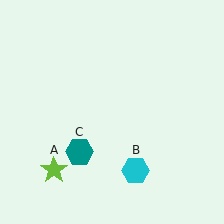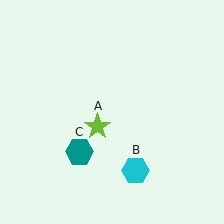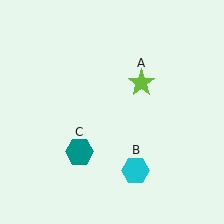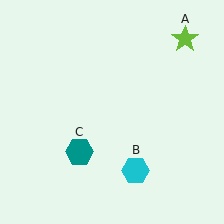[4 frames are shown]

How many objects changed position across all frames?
1 object changed position: lime star (object A).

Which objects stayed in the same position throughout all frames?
Cyan hexagon (object B) and teal hexagon (object C) remained stationary.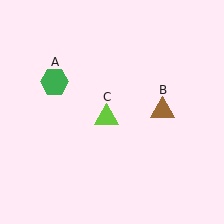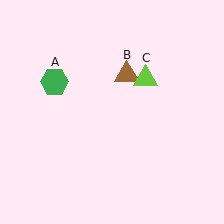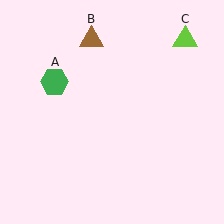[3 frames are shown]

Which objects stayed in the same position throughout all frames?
Green hexagon (object A) remained stationary.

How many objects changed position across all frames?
2 objects changed position: brown triangle (object B), lime triangle (object C).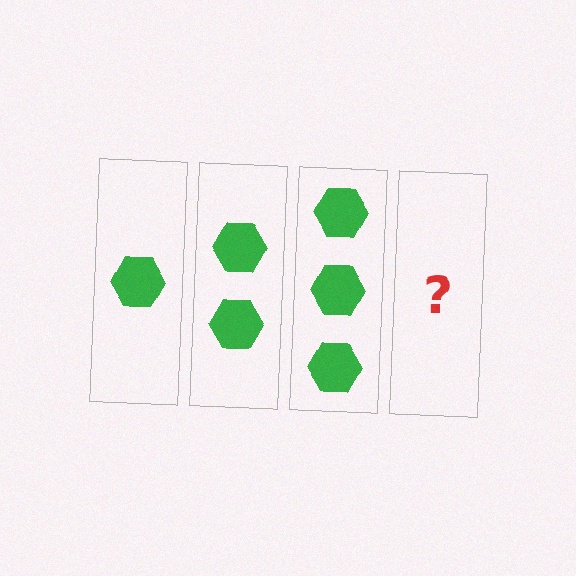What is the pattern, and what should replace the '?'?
The pattern is that each step adds one more hexagon. The '?' should be 4 hexagons.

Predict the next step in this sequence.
The next step is 4 hexagons.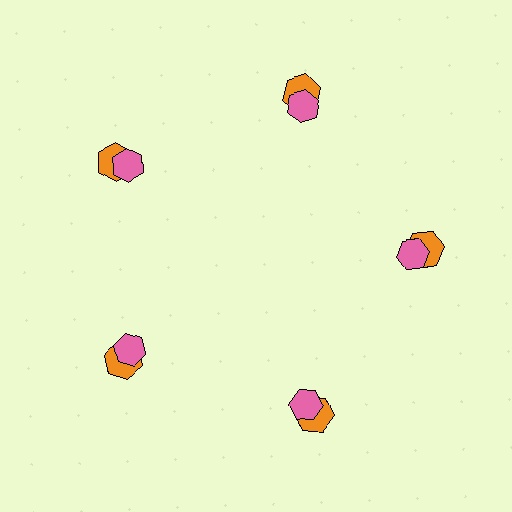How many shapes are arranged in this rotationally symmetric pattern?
There are 10 shapes, arranged in 5 groups of 2.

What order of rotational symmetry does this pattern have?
This pattern has 5-fold rotational symmetry.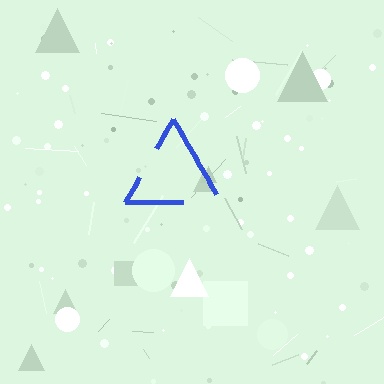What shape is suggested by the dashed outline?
The dashed outline suggests a triangle.